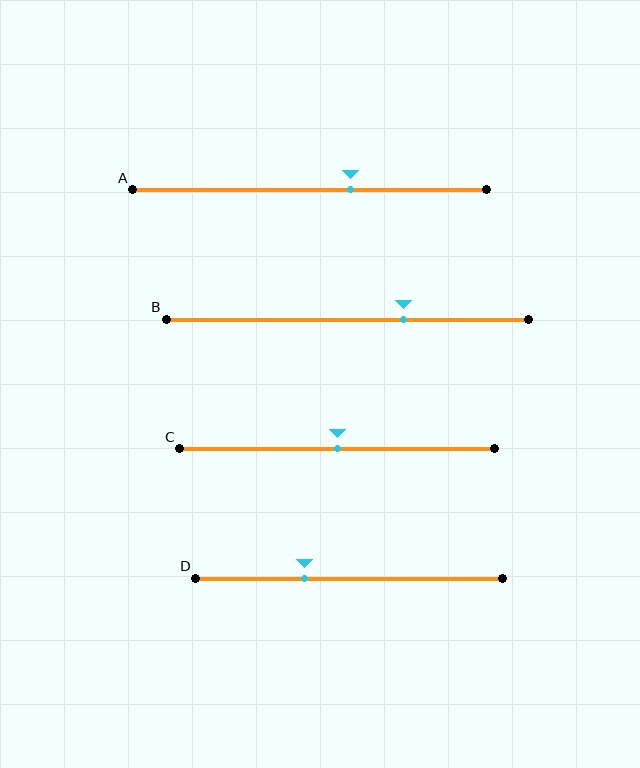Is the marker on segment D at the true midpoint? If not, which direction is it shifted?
No, the marker on segment D is shifted to the left by about 14% of the segment length.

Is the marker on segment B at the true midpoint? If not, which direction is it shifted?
No, the marker on segment B is shifted to the right by about 15% of the segment length.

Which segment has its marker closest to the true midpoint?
Segment C has its marker closest to the true midpoint.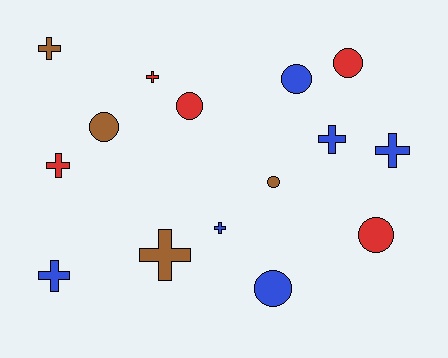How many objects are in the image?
There are 15 objects.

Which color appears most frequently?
Blue, with 6 objects.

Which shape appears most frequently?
Cross, with 8 objects.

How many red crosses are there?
There are 2 red crosses.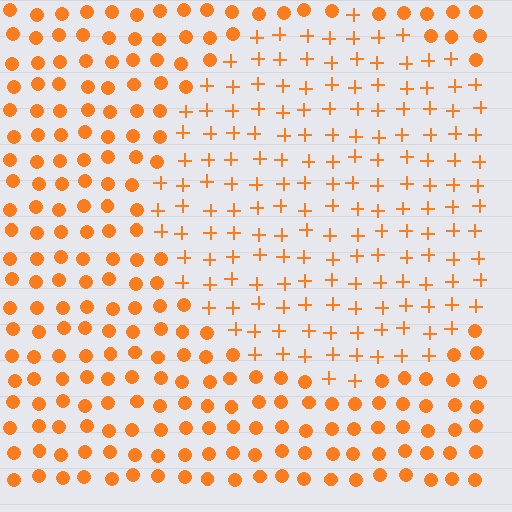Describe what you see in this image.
The image is filled with small orange elements arranged in a uniform grid. A circle-shaped region contains plus signs, while the surrounding area contains circles. The boundary is defined purely by the change in element shape.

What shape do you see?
I see a circle.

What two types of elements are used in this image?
The image uses plus signs inside the circle region and circles outside it.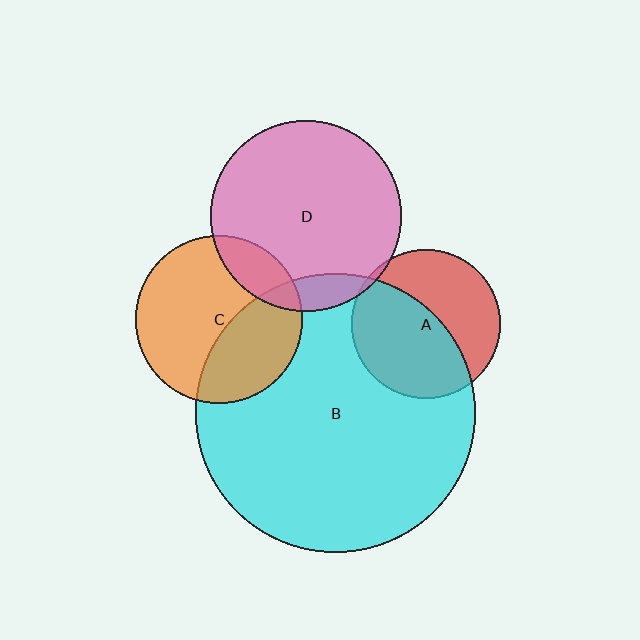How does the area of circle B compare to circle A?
Approximately 3.5 times.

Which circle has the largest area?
Circle B (cyan).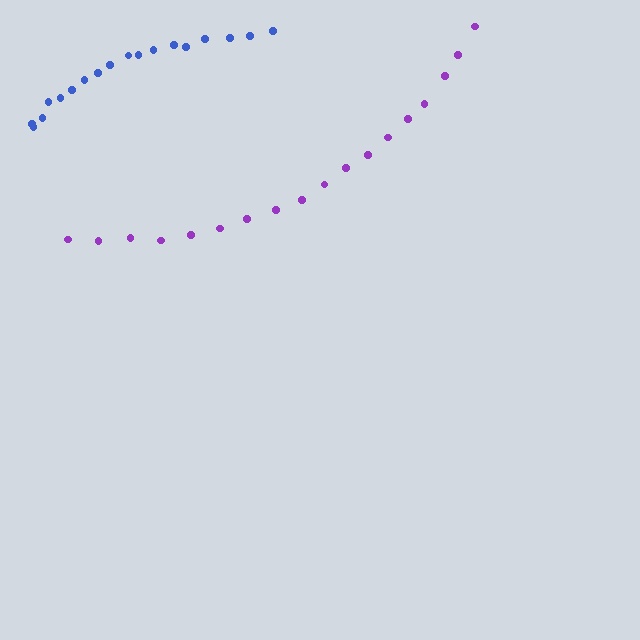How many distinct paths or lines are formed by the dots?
There are 2 distinct paths.